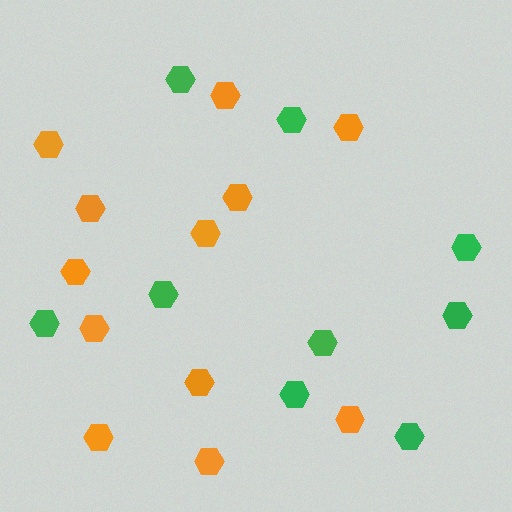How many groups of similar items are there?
There are 2 groups: one group of green hexagons (9) and one group of orange hexagons (12).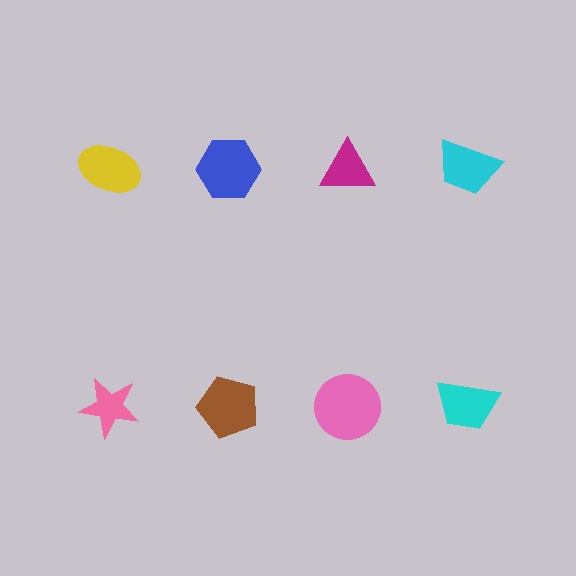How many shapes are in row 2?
4 shapes.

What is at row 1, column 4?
A cyan trapezoid.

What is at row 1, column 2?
A blue hexagon.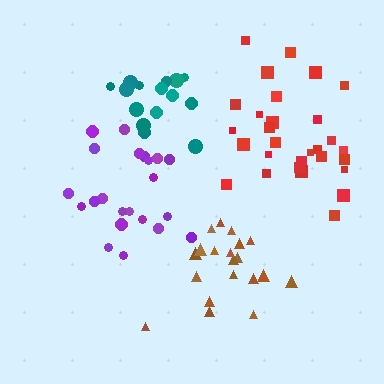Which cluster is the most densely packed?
Brown.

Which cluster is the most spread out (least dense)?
Red.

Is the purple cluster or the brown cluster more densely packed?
Brown.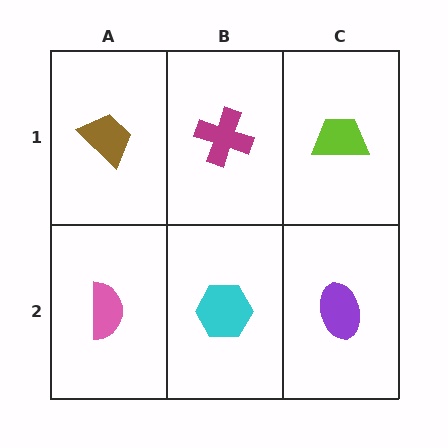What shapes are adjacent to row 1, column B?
A cyan hexagon (row 2, column B), a brown trapezoid (row 1, column A), a lime trapezoid (row 1, column C).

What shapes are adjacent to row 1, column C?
A purple ellipse (row 2, column C), a magenta cross (row 1, column B).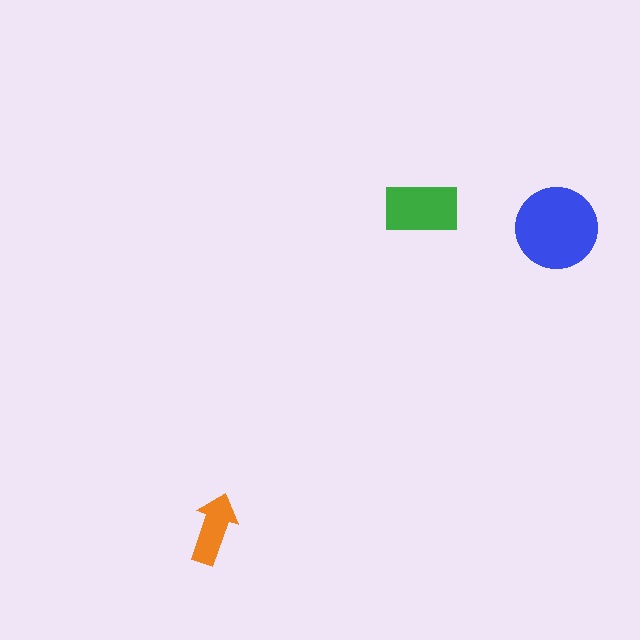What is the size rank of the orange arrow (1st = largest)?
3rd.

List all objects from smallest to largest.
The orange arrow, the green rectangle, the blue circle.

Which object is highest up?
The green rectangle is topmost.